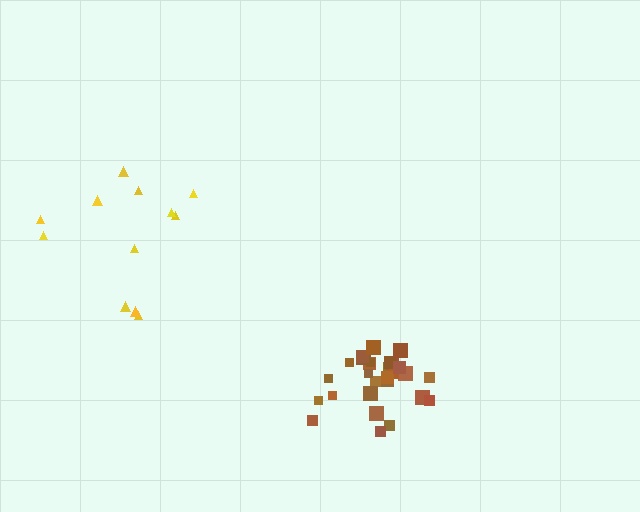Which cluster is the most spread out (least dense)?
Yellow.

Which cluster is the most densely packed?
Brown.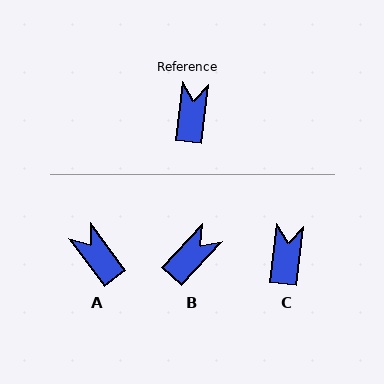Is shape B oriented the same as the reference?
No, it is off by about 35 degrees.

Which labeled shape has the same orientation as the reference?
C.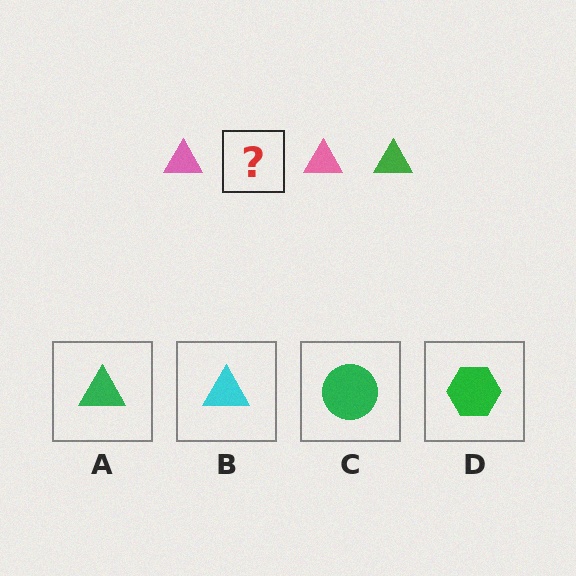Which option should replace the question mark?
Option A.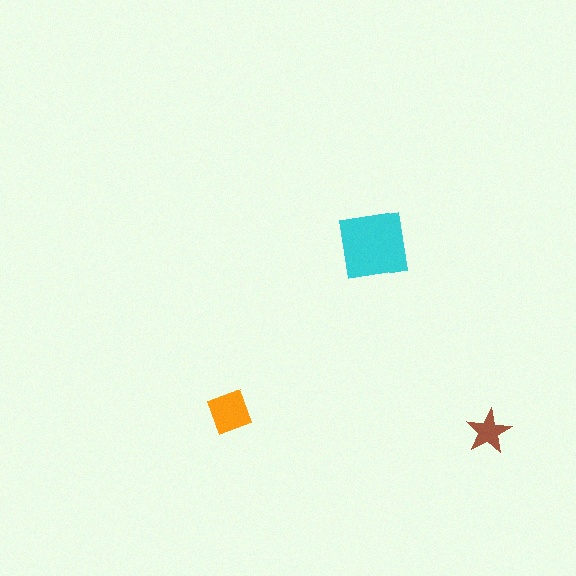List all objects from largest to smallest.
The cyan square, the orange diamond, the brown star.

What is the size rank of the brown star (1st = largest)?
3rd.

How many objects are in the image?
There are 3 objects in the image.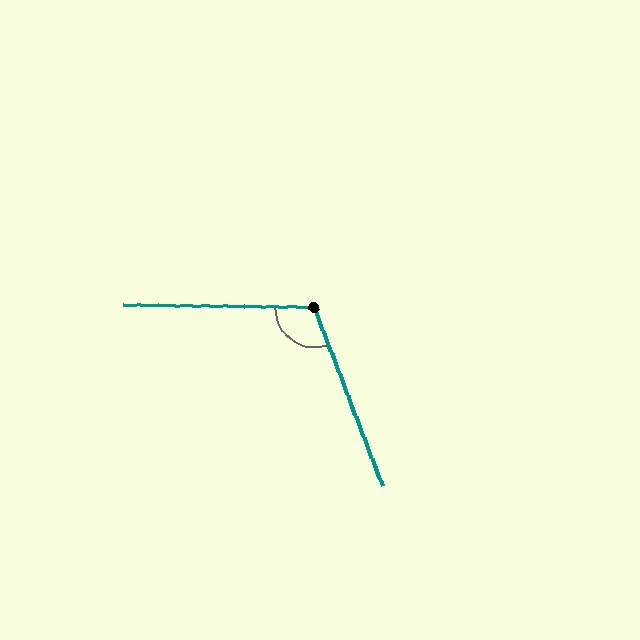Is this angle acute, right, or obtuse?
It is obtuse.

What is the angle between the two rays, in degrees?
Approximately 112 degrees.